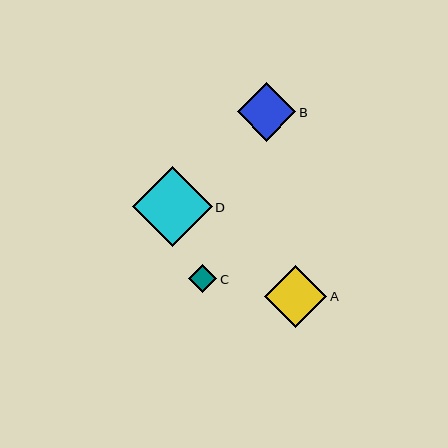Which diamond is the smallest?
Diamond C is the smallest with a size of approximately 28 pixels.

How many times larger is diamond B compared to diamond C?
Diamond B is approximately 2.1 times the size of diamond C.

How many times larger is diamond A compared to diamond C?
Diamond A is approximately 2.2 times the size of diamond C.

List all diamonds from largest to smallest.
From largest to smallest: D, A, B, C.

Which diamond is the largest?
Diamond D is the largest with a size of approximately 80 pixels.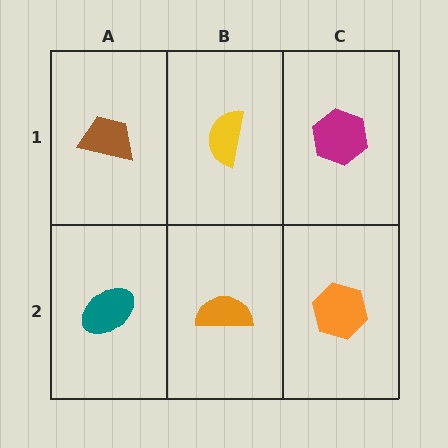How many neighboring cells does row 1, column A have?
2.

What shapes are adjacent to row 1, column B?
An orange semicircle (row 2, column B), a brown trapezoid (row 1, column A), a magenta hexagon (row 1, column C).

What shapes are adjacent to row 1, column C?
An orange hexagon (row 2, column C), a yellow semicircle (row 1, column B).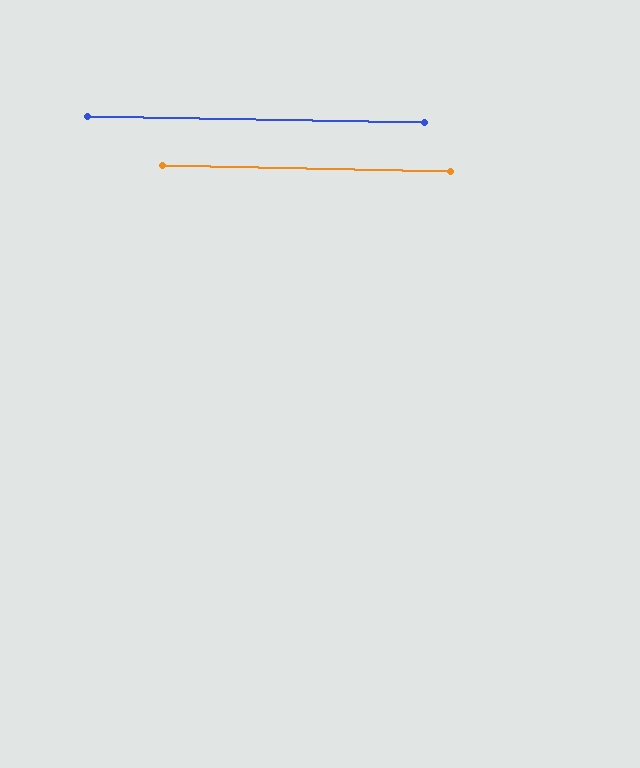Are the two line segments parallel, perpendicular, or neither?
Parallel — their directions differ by only 0.1°.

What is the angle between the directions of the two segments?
Approximately 0 degrees.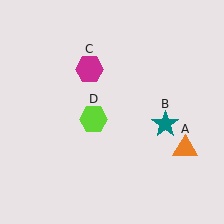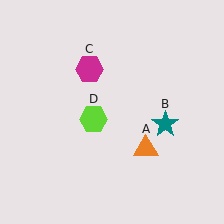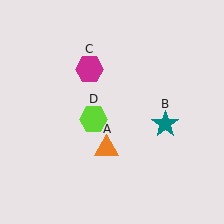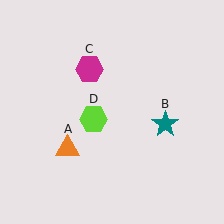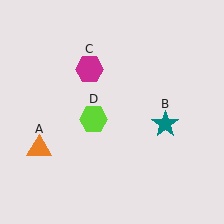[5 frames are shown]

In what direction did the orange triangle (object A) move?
The orange triangle (object A) moved left.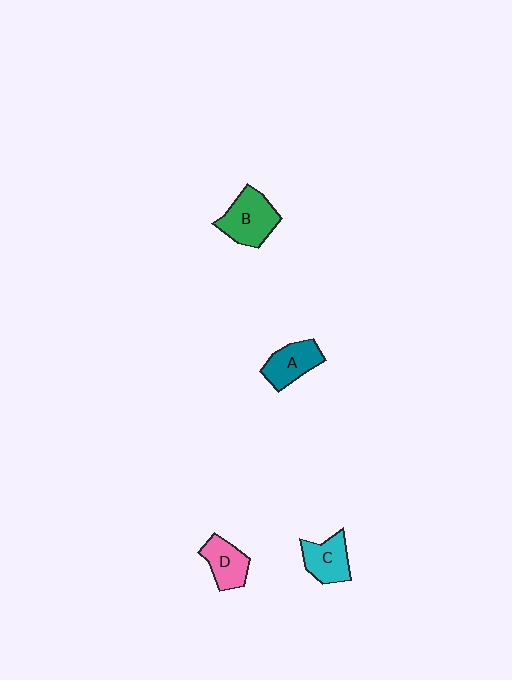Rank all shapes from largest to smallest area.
From largest to smallest: B (green), A (teal), C (cyan), D (pink).